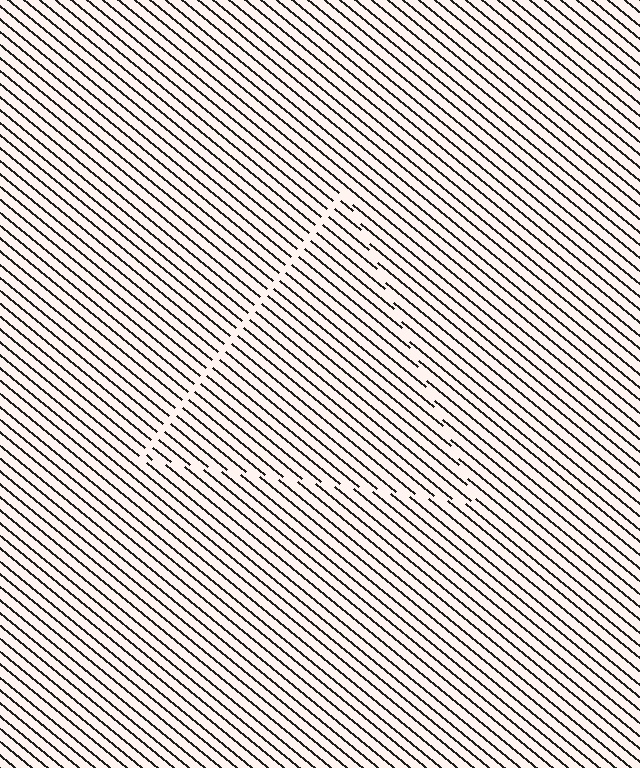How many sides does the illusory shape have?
3 sides — the line-ends trace a triangle.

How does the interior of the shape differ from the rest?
The interior of the shape contains the same grating, shifted by half a period — the contour is defined by the phase discontinuity where line-ends from the inner and outer gratings abut.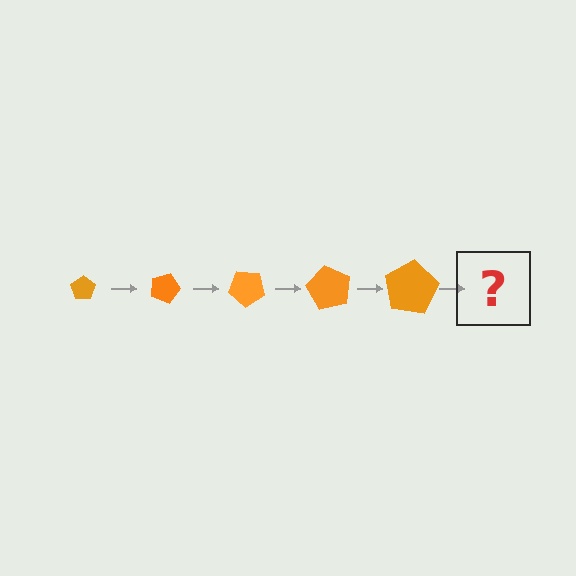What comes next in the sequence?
The next element should be a pentagon, larger than the previous one and rotated 100 degrees from the start.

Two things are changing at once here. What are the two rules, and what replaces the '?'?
The two rules are that the pentagon grows larger each step and it rotates 20 degrees each step. The '?' should be a pentagon, larger than the previous one and rotated 100 degrees from the start.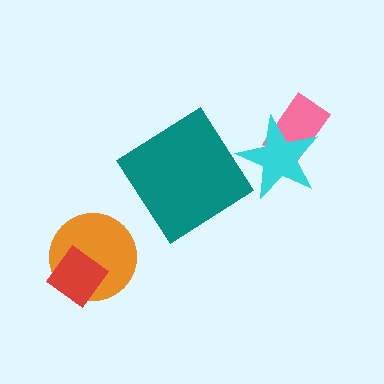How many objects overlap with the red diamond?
1 object overlaps with the red diamond.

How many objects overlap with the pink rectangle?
1 object overlaps with the pink rectangle.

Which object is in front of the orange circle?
The red diamond is in front of the orange circle.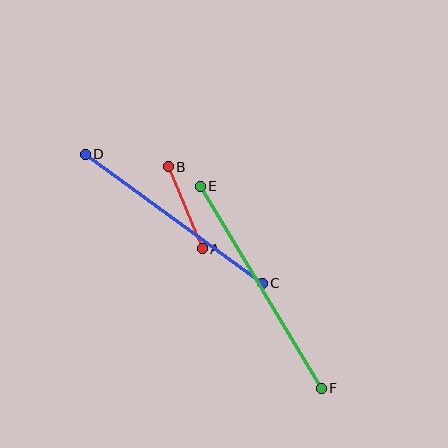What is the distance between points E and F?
The distance is approximately 235 pixels.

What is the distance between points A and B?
The distance is approximately 89 pixels.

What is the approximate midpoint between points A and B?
The midpoint is at approximately (185, 208) pixels.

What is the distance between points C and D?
The distance is approximately 219 pixels.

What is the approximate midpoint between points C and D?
The midpoint is at approximately (174, 219) pixels.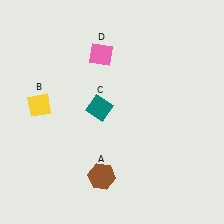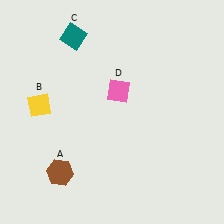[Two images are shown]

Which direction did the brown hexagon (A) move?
The brown hexagon (A) moved left.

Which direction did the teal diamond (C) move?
The teal diamond (C) moved up.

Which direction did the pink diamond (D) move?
The pink diamond (D) moved down.